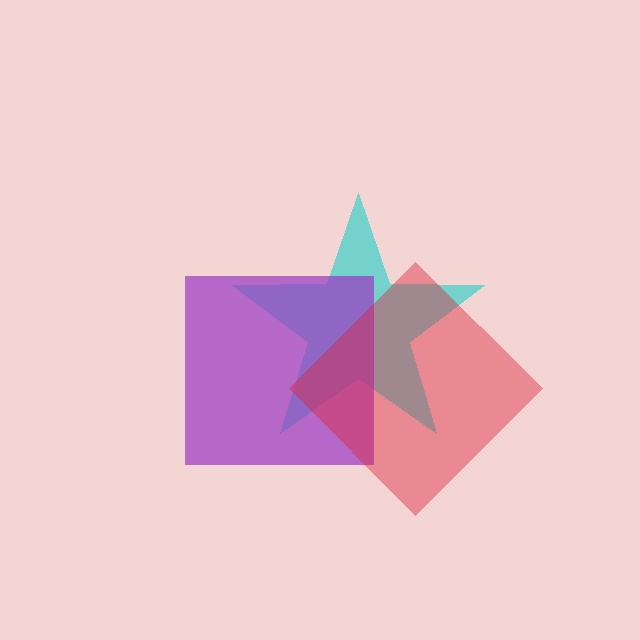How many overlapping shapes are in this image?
There are 3 overlapping shapes in the image.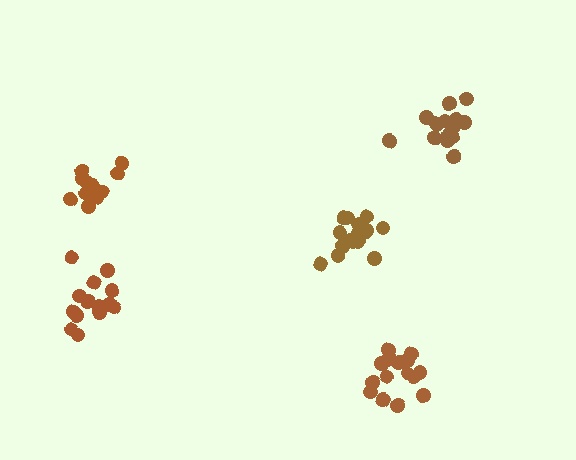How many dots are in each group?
Group 1: 16 dots, Group 2: 14 dots, Group 3: 15 dots, Group 4: 12 dots, Group 5: 16 dots (73 total).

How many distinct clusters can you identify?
There are 5 distinct clusters.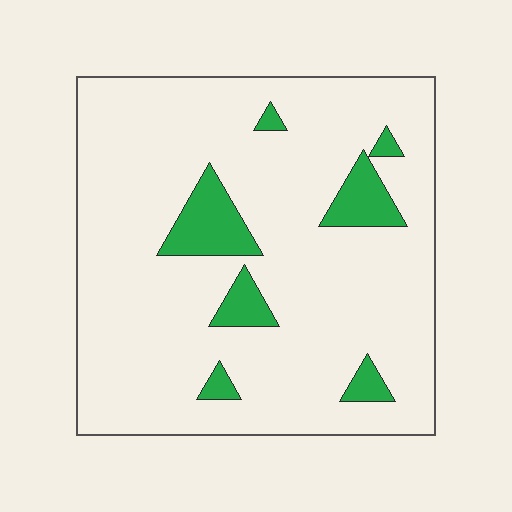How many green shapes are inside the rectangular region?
7.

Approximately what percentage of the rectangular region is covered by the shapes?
Approximately 10%.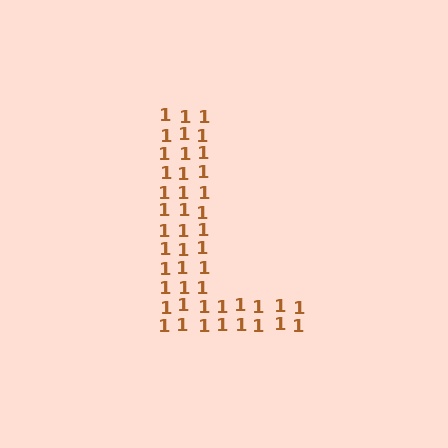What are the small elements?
The small elements are digit 1's.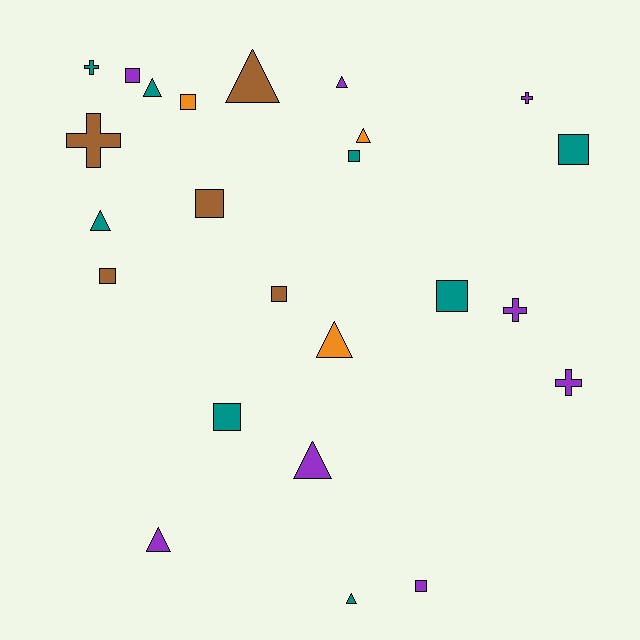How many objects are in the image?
There are 24 objects.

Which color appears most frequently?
Purple, with 8 objects.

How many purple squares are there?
There are 2 purple squares.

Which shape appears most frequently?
Square, with 10 objects.